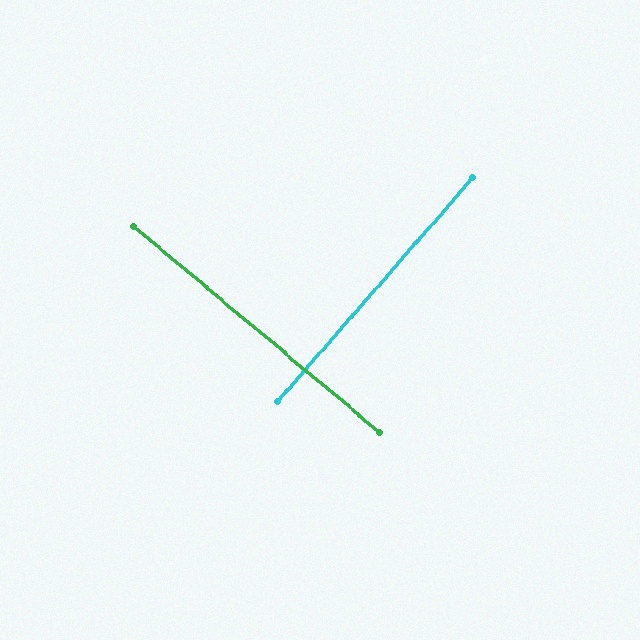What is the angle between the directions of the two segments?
Approximately 89 degrees.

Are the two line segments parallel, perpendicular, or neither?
Perpendicular — they meet at approximately 89°.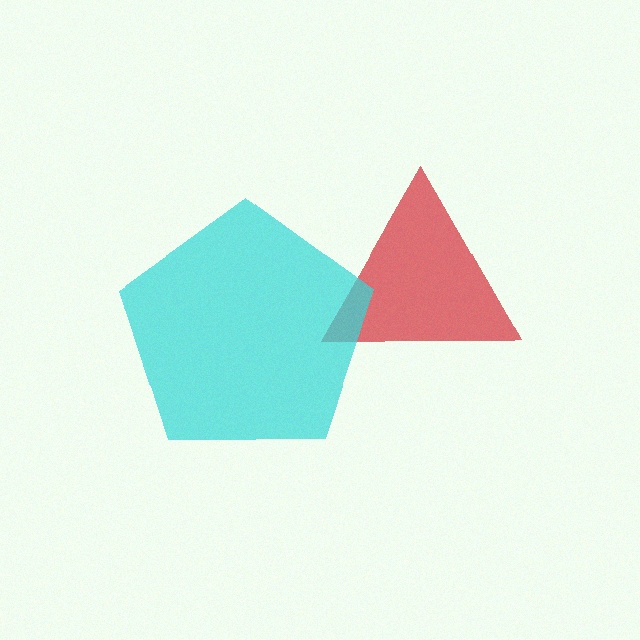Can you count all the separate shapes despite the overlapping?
Yes, there are 2 separate shapes.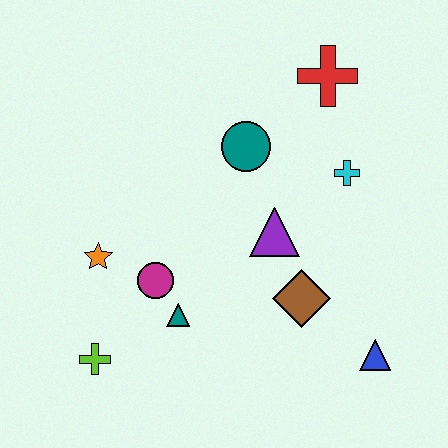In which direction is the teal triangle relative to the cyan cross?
The teal triangle is to the left of the cyan cross.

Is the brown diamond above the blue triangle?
Yes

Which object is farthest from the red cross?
The lime cross is farthest from the red cross.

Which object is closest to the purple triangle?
The brown diamond is closest to the purple triangle.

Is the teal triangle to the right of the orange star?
Yes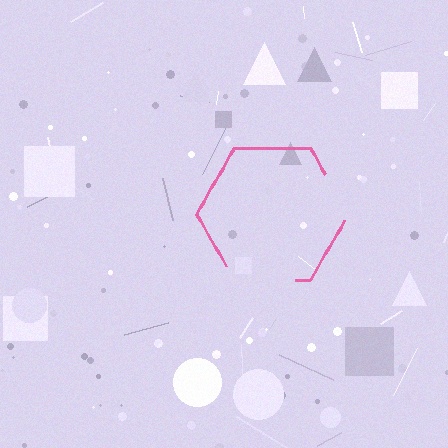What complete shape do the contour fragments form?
The contour fragments form a hexagon.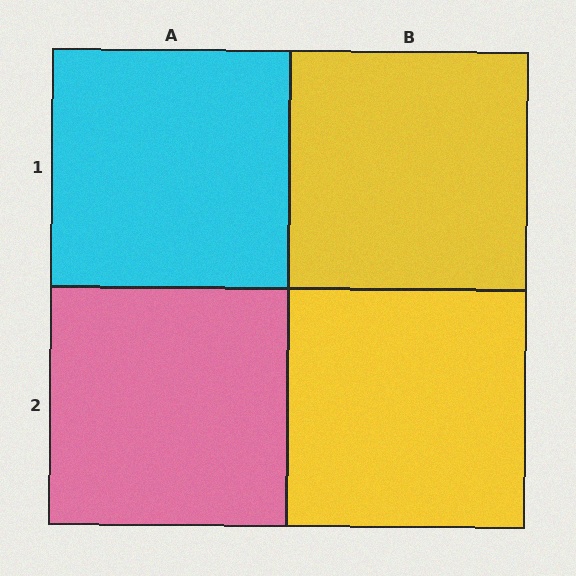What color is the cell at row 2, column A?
Pink.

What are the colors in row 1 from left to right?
Cyan, yellow.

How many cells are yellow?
2 cells are yellow.